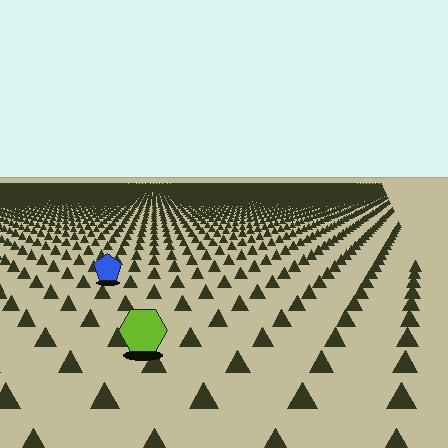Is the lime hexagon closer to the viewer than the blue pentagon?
Yes. The lime hexagon is closer — you can tell from the texture gradient: the ground texture is coarser near it.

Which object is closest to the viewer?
The lime hexagon is closest. The texture marks near it are larger and more spread out.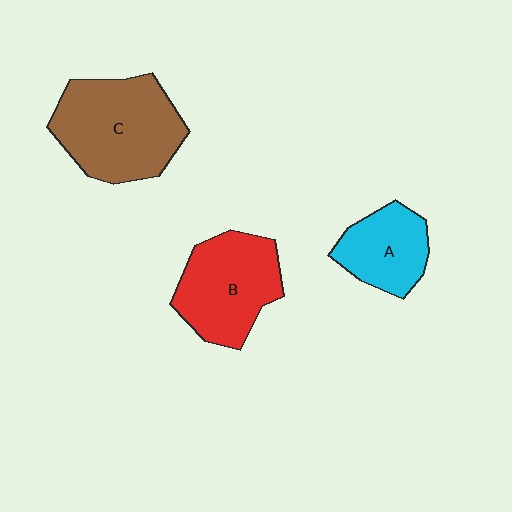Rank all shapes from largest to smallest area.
From largest to smallest: C (brown), B (red), A (cyan).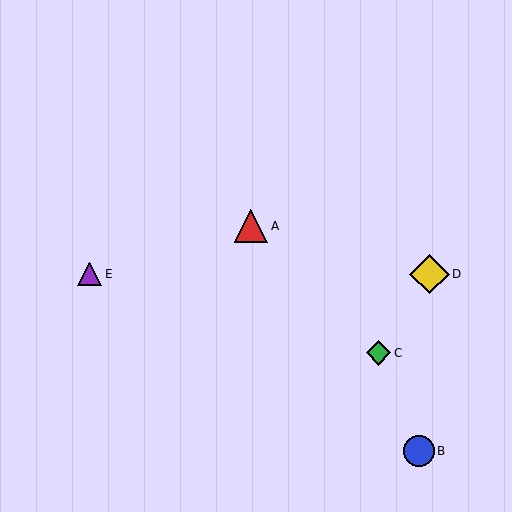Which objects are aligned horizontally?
Objects D, E are aligned horizontally.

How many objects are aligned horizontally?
2 objects (D, E) are aligned horizontally.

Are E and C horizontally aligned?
No, E is at y≈274 and C is at y≈353.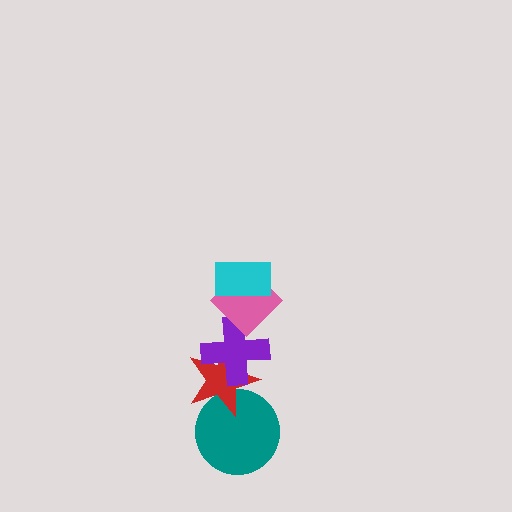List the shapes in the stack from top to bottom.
From top to bottom: the cyan rectangle, the pink diamond, the purple cross, the red star, the teal circle.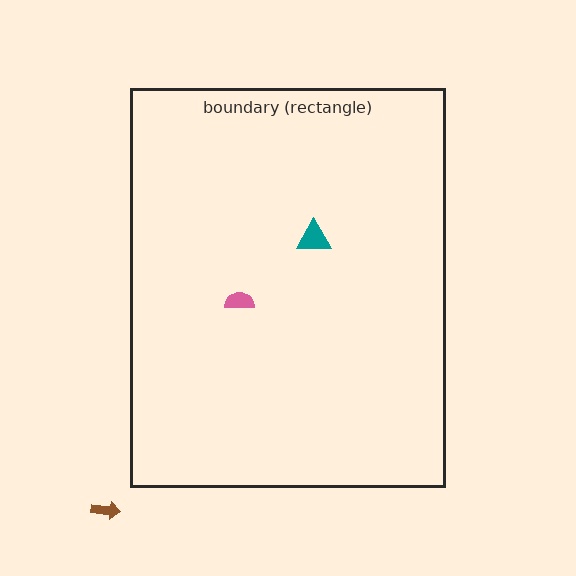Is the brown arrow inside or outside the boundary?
Outside.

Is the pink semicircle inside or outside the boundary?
Inside.